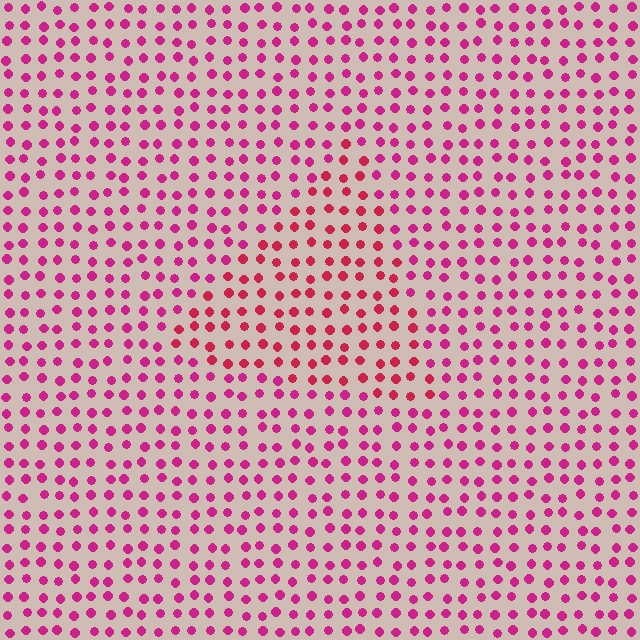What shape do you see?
I see a triangle.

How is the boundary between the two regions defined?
The boundary is defined purely by a slight shift in hue (about 22 degrees). Spacing, size, and orientation are identical on both sides.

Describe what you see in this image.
The image is filled with small magenta elements in a uniform arrangement. A triangle-shaped region is visible where the elements are tinted to a slightly different hue, forming a subtle color boundary.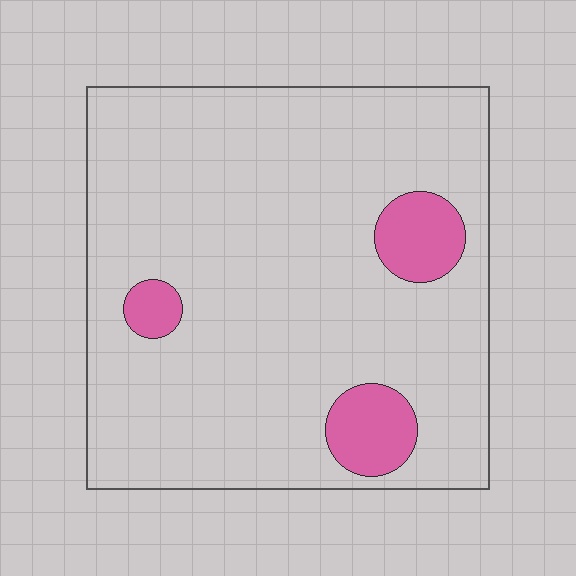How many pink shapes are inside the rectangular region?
3.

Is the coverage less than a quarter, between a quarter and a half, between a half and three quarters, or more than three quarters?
Less than a quarter.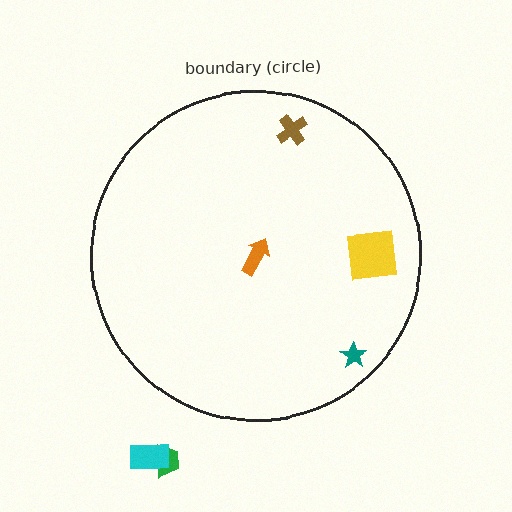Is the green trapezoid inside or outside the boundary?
Outside.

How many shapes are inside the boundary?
4 inside, 2 outside.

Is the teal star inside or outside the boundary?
Inside.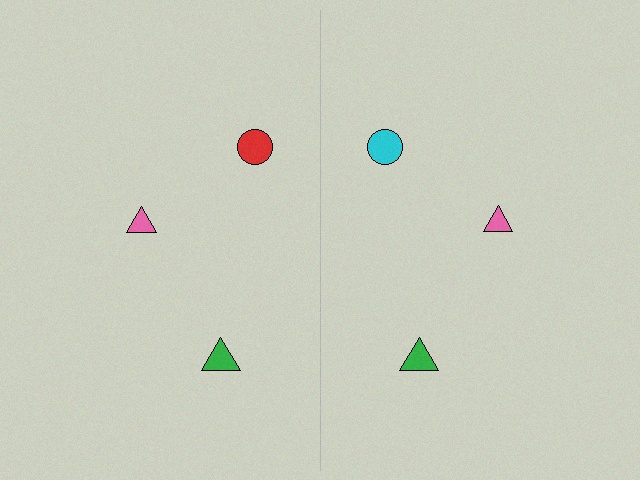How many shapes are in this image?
There are 6 shapes in this image.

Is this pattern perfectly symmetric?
No, the pattern is not perfectly symmetric. The cyan circle on the right side breaks the symmetry — its mirror counterpart is red.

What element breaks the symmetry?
The cyan circle on the right side breaks the symmetry — its mirror counterpart is red.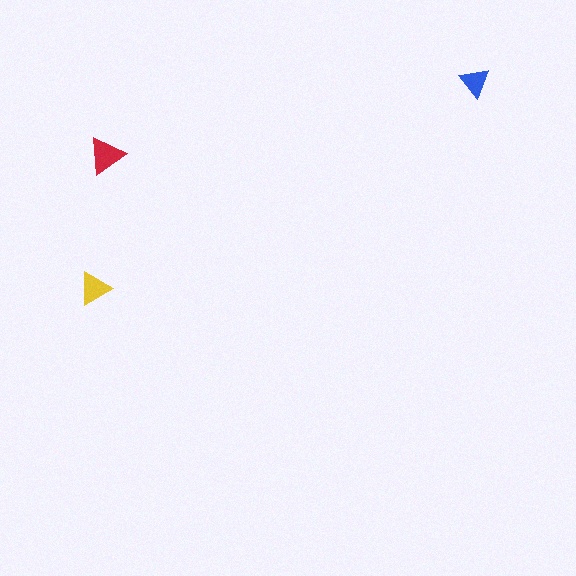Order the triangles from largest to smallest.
the red one, the yellow one, the blue one.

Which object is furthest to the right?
The blue triangle is rightmost.